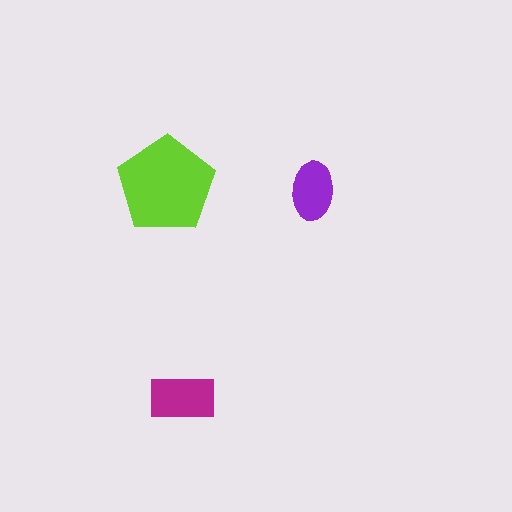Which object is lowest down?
The magenta rectangle is bottommost.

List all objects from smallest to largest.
The purple ellipse, the magenta rectangle, the lime pentagon.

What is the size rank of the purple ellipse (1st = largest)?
3rd.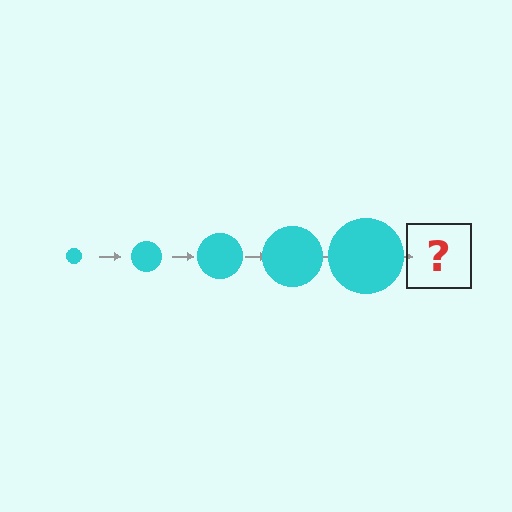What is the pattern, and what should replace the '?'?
The pattern is that the circle gets progressively larger each step. The '?' should be a cyan circle, larger than the previous one.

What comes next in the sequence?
The next element should be a cyan circle, larger than the previous one.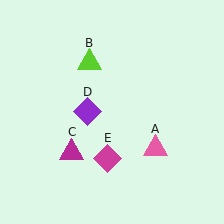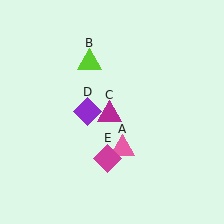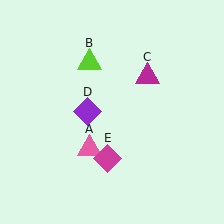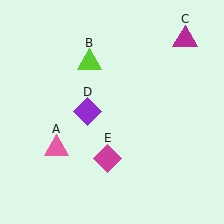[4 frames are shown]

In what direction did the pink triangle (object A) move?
The pink triangle (object A) moved left.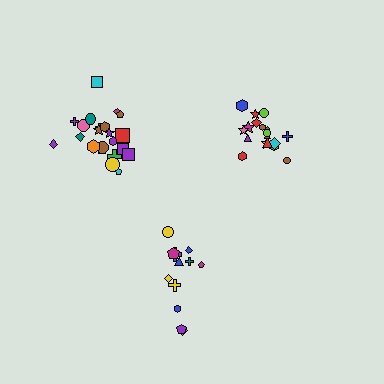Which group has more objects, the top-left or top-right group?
The top-left group.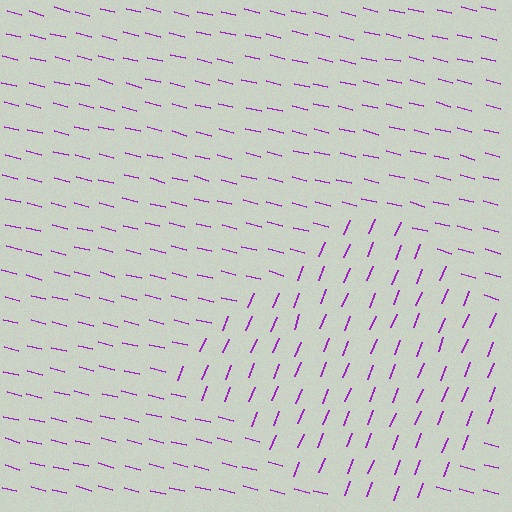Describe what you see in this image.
The image is filled with small purple line segments. A diamond region in the image has lines oriented differently from the surrounding lines, creating a visible texture boundary.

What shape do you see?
I see a diamond.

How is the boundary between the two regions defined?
The boundary is defined purely by a change in line orientation (approximately 83 degrees difference). All lines are the same color and thickness.